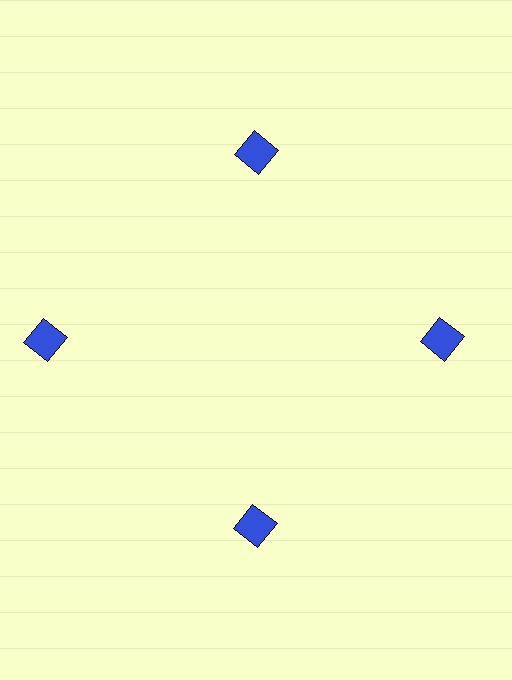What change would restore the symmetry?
The symmetry would be restored by moving it inward, back onto the ring so that all 4 squares sit at equal angles and equal distance from the center.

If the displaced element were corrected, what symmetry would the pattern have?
It would have 4-fold rotational symmetry — the pattern would map onto itself every 90 degrees.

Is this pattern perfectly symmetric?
No. The 4 blue squares are arranged in a ring, but one element near the 9 o'clock position is pushed outward from the center, breaking the 4-fold rotational symmetry.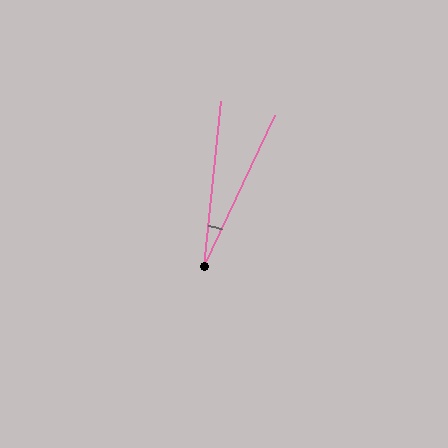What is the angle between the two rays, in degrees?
Approximately 19 degrees.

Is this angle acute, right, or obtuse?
It is acute.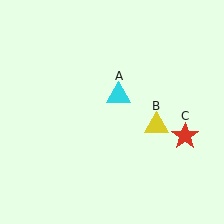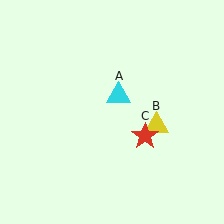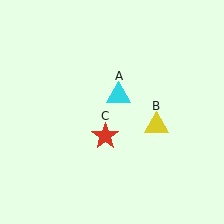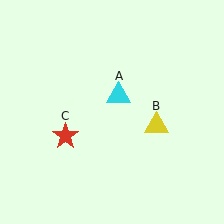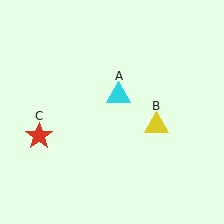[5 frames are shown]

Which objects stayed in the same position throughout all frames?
Cyan triangle (object A) and yellow triangle (object B) remained stationary.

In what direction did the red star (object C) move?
The red star (object C) moved left.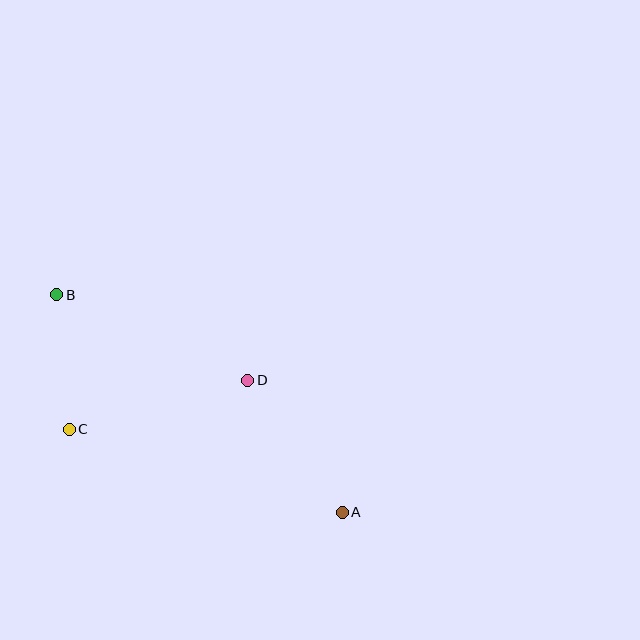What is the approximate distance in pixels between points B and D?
The distance between B and D is approximately 210 pixels.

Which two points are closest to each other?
Points B and C are closest to each other.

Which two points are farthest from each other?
Points A and B are farthest from each other.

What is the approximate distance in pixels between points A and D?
The distance between A and D is approximately 162 pixels.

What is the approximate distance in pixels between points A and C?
The distance between A and C is approximately 285 pixels.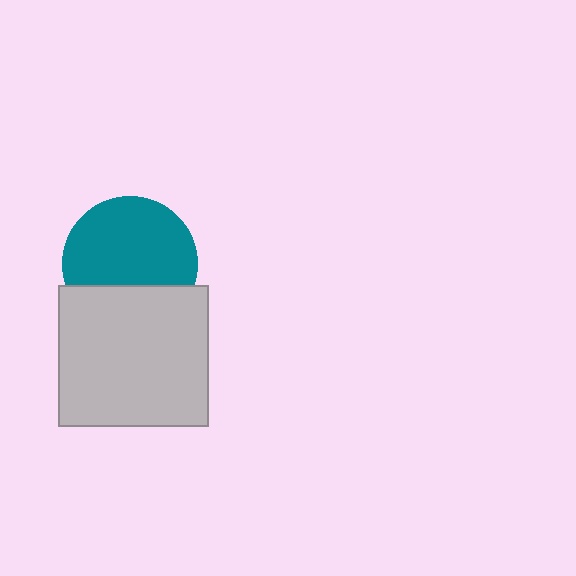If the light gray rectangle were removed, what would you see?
You would see the complete teal circle.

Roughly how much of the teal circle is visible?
Most of it is visible (roughly 70%).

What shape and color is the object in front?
The object in front is a light gray rectangle.